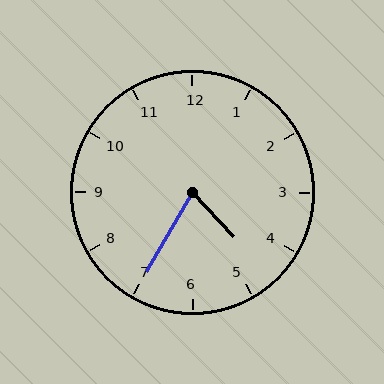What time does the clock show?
4:35.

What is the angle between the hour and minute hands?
Approximately 72 degrees.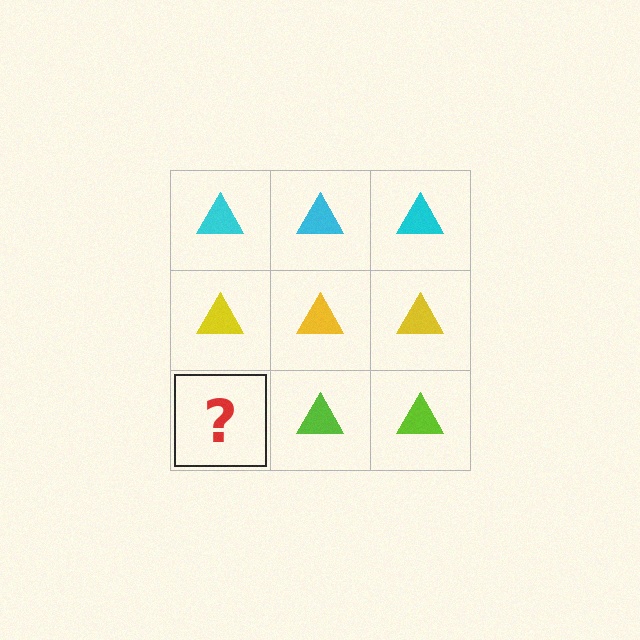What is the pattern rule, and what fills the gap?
The rule is that each row has a consistent color. The gap should be filled with a lime triangle.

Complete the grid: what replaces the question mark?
The question mark should be replaced with a lime triangle.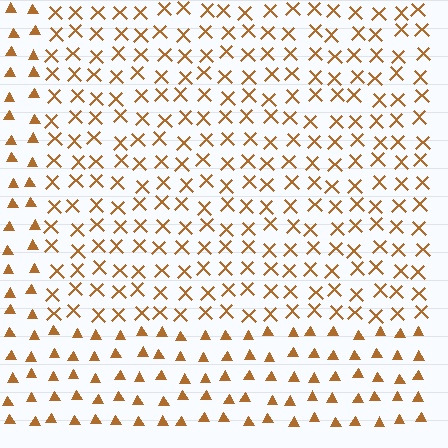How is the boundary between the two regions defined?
The boundary is defined by a change in element shape: X marks inside vs. triangles outside. All elements share the same color and spacing.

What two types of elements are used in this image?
The image uses X marks inside the rectangle region and triangles outside it.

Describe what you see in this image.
The image is filled with small brown elements arranged in a uniform grid. A rectangle-shaped region contains X marks, while the surrounding area contains triangles. The boundary is defined purely by the change in element shape.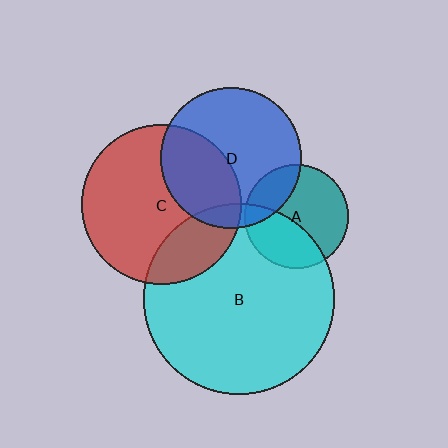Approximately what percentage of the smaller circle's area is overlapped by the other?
Approximately 40%.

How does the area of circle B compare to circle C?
Approximately 1.4 times.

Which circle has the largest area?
Circle B (cyan).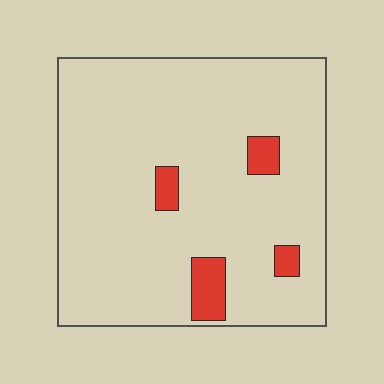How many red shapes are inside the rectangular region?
4.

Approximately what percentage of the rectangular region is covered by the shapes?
Approximately 5%.